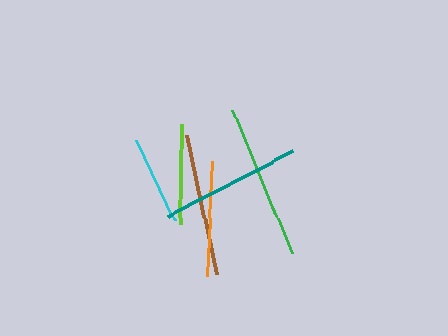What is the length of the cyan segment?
The cyan segment is approximately 89 pixels long.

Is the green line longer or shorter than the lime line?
The green line is longer than the lime line.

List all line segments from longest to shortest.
From longest to shortest: green, brown, teal, orange, lime, cyan.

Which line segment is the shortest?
The cyan line is the shortest at approximately 89 pixels.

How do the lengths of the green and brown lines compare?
The green and brown lines are approximately the same length.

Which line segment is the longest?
The green line is the longest at approximately 155 pixels.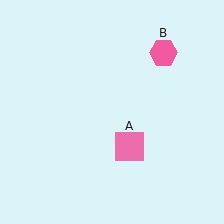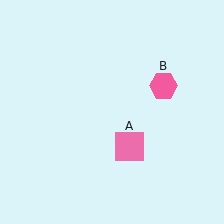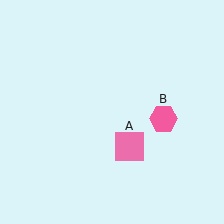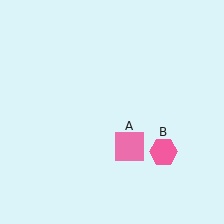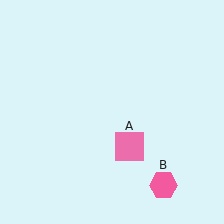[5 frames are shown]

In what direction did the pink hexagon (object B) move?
The pink hexagon (object B) moved down.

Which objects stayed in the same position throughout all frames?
Pink square (object A) remained stationary.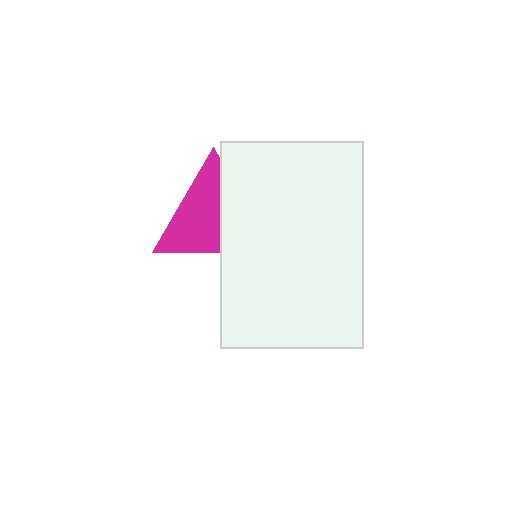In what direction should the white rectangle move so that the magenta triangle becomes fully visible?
The white rectangle should move right. That is the shortest direction to clear the overlap and leave the magenta triangle fully visible.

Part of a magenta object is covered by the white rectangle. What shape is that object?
It is a triangle.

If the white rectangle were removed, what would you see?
You would see the complete magenta triangle.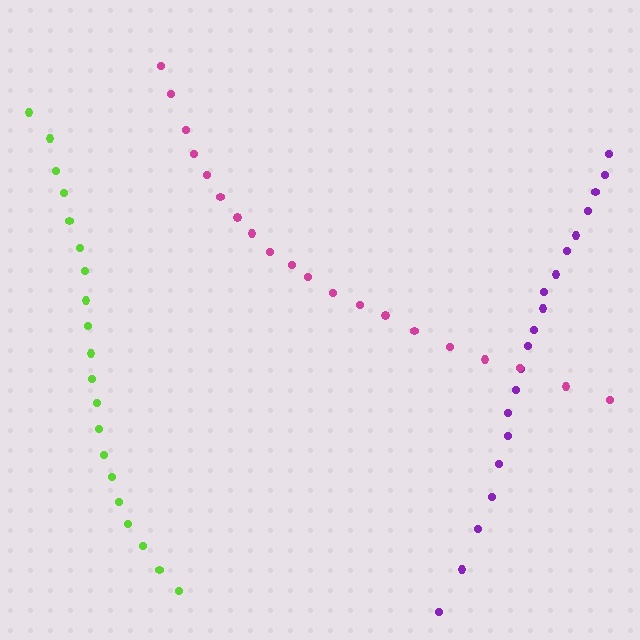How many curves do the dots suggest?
There are 3 distinct paths.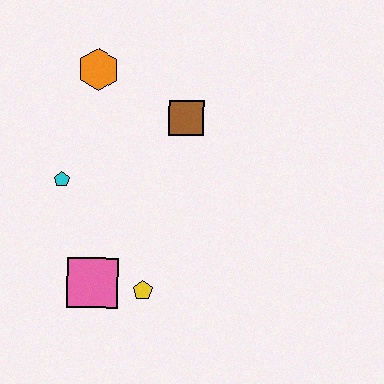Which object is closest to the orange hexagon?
The brown square is closest to the orange hexagon.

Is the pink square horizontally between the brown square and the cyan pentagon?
Yes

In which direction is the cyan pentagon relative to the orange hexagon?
The cyan pentagon is below the orange hexagon.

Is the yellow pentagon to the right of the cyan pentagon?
Yes